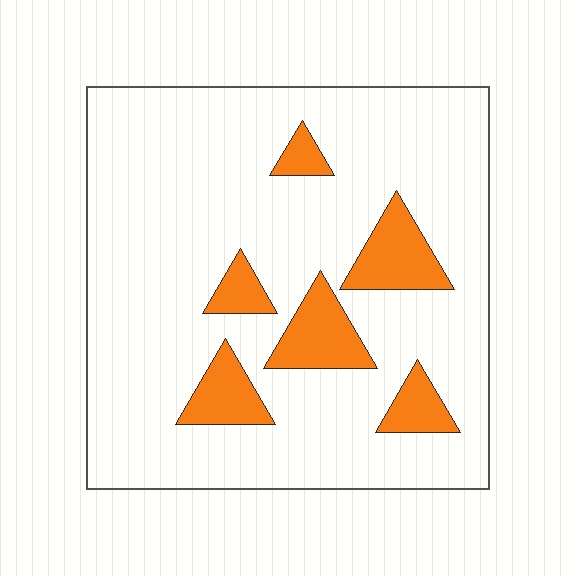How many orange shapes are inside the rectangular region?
6.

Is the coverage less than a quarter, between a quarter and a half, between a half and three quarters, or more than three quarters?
Less than a quarter.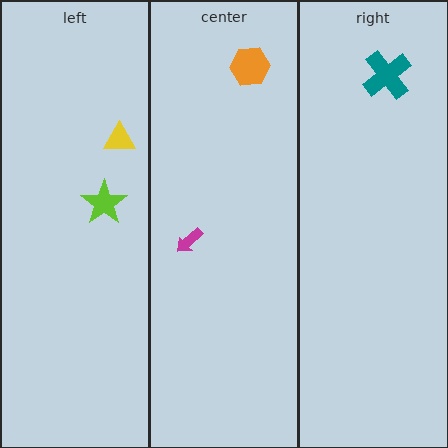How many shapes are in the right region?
1.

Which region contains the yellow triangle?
The left region.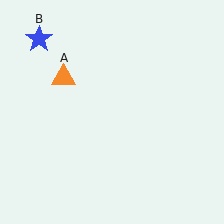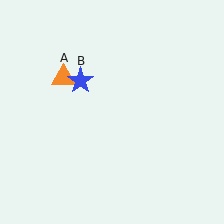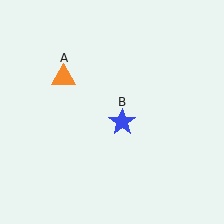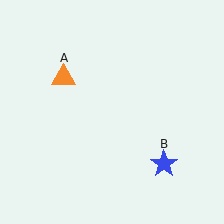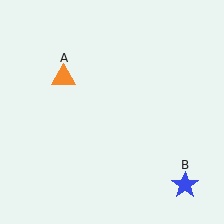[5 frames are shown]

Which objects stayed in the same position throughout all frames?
Orange triangle (object A) remained stationary.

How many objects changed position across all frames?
1 object changed position: blue star (object B).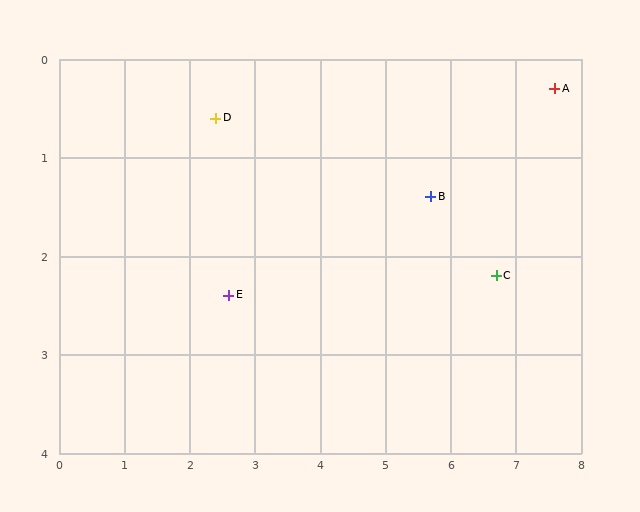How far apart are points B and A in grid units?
Points B and A are about 2.2 grid units apart.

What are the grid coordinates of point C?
Point C is at approximately (6.7, 2.2).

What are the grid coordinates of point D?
Point D is at approximately (2.4, 0.6).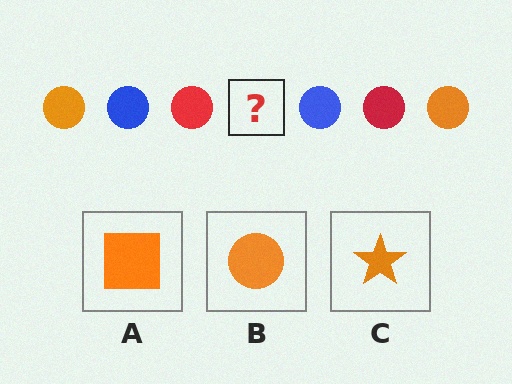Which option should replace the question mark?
Option B.